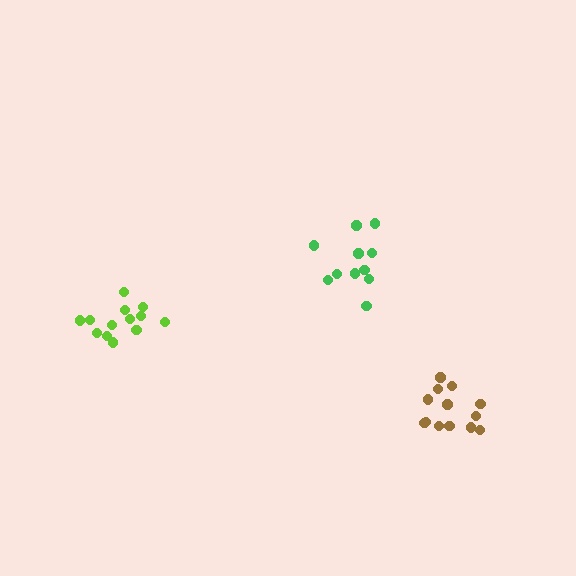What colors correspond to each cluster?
The clusters are colored: green, lime, brown.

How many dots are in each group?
Group 1: 11 dots, Group 2: 13 dots, Group 3: 13 dots (37 total).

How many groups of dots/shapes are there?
There are 3 groups.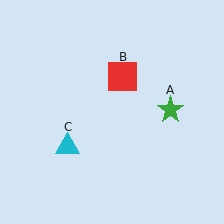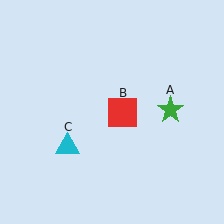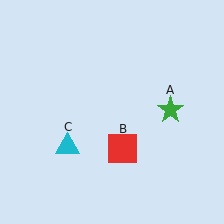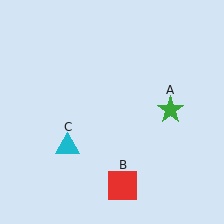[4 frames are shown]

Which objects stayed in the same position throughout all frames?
Green star (object A) and cyan triangle (object C) remained stationary.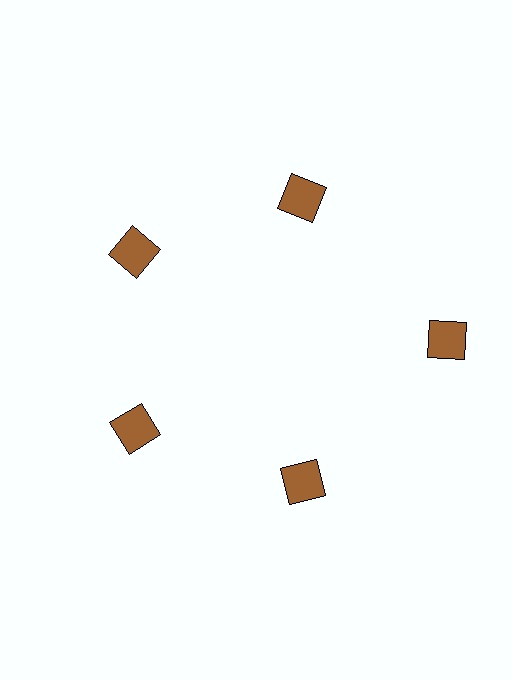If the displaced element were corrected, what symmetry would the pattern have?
It would have 5-fold rotational symmetry — the pattern would map onto itself every 72 degrees.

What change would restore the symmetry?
The symmetry would be restored by moving it inward, back onto the ring so that all 5 squares sit at equal angles and equal distance from the center.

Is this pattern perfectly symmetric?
No. The 5 brown squares are arranged in a ring, but one element near the 3 o'clock position is pushed outward from the center, breaking the 5-fold rotational symmetry.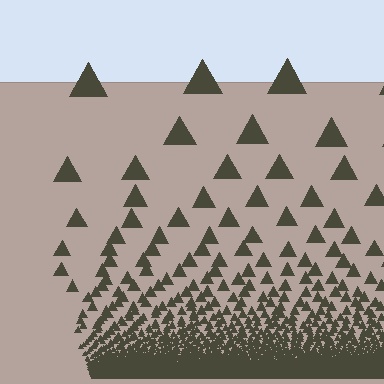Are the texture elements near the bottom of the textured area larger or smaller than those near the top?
Smaller. The gradient is inverted — elements near the bottom are smaller and denser.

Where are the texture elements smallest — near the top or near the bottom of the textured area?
Near the bottom.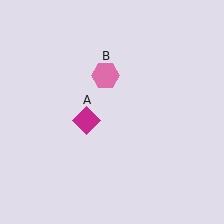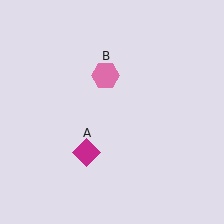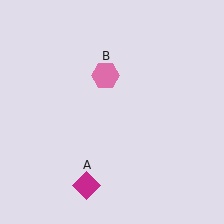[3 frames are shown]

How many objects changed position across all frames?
1 object changed position: magenta diamond (object A).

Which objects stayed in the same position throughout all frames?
Pink hexagon (object B) remained stationary.